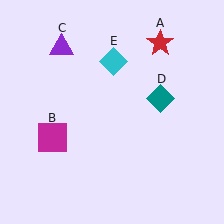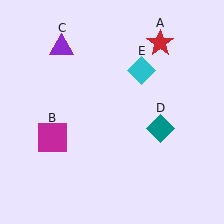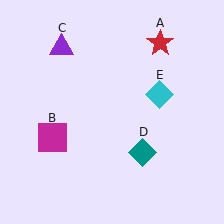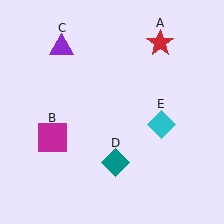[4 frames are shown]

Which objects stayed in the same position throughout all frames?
Red star (object A) and magenta square (object B) and purple triangle (object C) remained stationary.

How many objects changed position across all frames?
2 objects changed position: teal diamond (object D), cyan diamond (object E).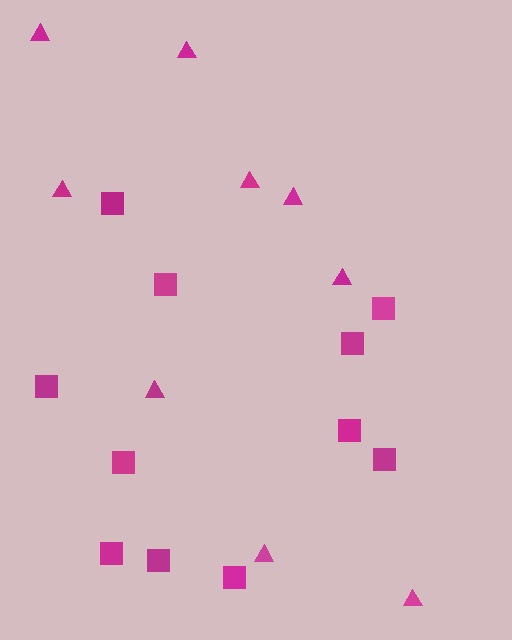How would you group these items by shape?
There are 2 groups: one group of squares (11) and one group of triangles (9).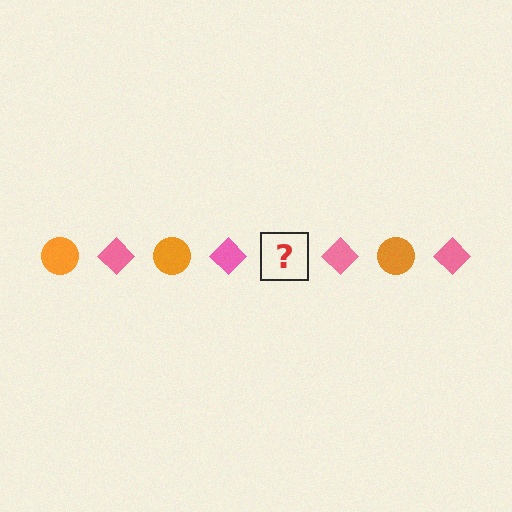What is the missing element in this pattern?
The missing element is an orange circle.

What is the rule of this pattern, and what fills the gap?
The rule is that the pattern alternates between orange circle and pink diamond. The gap should be filled with an orange circle.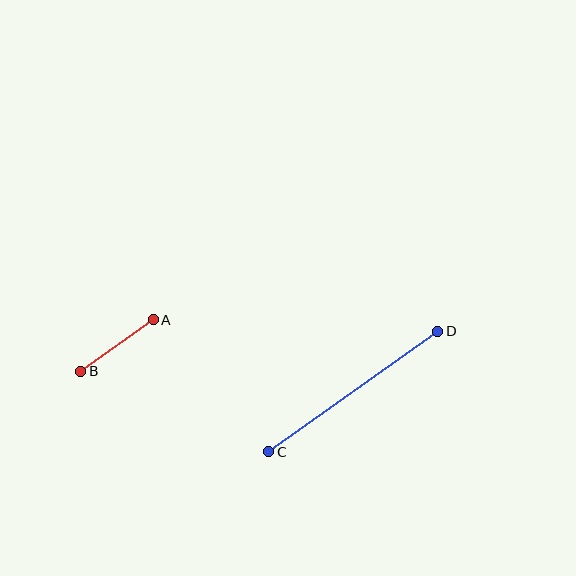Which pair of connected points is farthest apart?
Points C and D are farthest apart.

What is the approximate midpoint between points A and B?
The midpoint is at approximately (117, 346) pixels.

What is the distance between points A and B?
The distance is approximately 89 pixels.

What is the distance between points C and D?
The distance is approximately 207 pixels.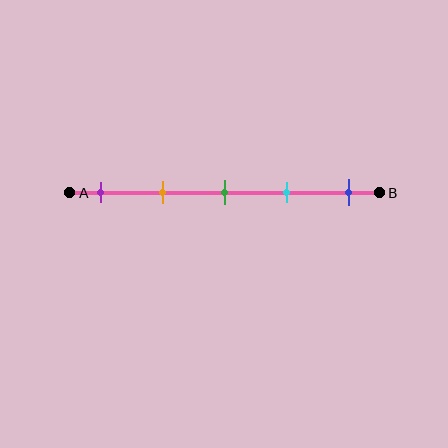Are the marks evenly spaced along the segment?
Yes, the marks are approximately evenly spaced.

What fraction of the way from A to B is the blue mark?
The blue mark is approximately 90% (0.9) of the way from A to B.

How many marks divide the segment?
There are 5 marks dividing the segment.